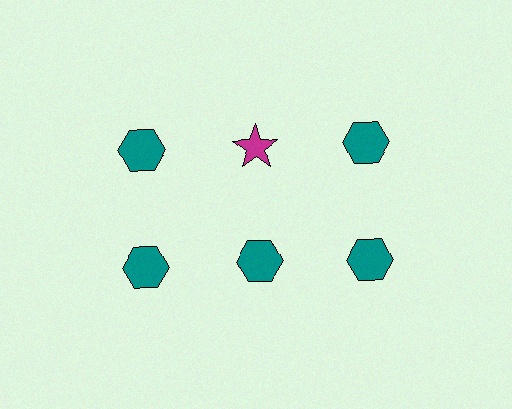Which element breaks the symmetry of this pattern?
The magenta star in the top row, second from left column breaks the symmetry. All other shapes are teal hexagons.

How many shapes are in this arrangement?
There are 6 shapes arranged in a grid pattern.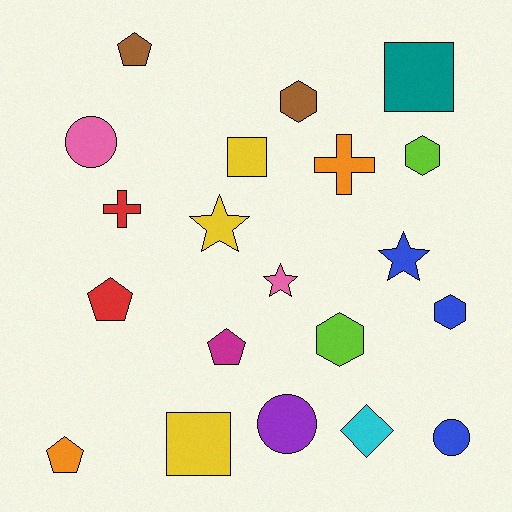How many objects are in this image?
There are 20 objects.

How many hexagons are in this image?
There are 4 hexagons.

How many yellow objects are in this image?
There are 3 yellow objects.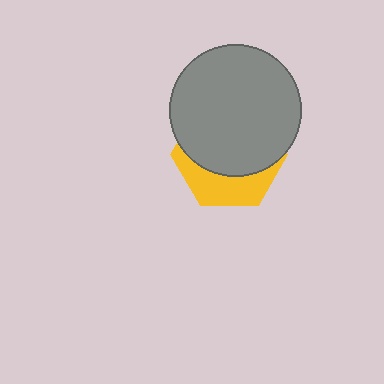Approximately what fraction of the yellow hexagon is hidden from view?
Roughly 66% of the yellow hexagon is hidden behind the gray circle.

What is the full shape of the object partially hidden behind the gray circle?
The partially hidden object is a yellow hexagon.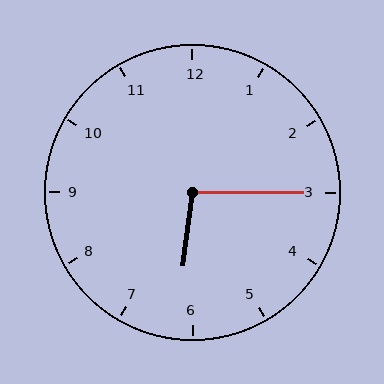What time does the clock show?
6:15.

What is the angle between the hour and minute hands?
Approximately 98 degrees.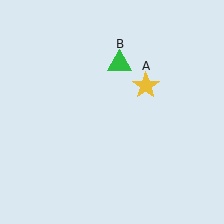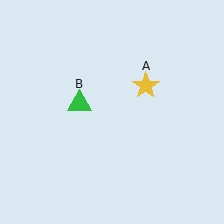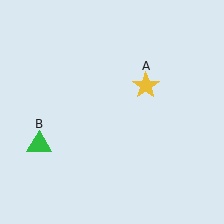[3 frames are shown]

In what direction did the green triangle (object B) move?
The green triangle (object B) moved down and to the left.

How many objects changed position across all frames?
1 object changed position: green triangle (object B).